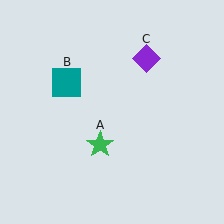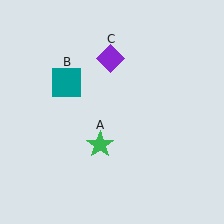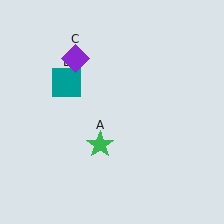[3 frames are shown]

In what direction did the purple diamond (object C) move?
The purple diamond (object C) moved left.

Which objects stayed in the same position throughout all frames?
Green star (object A) and teal square (object B) remained stationary.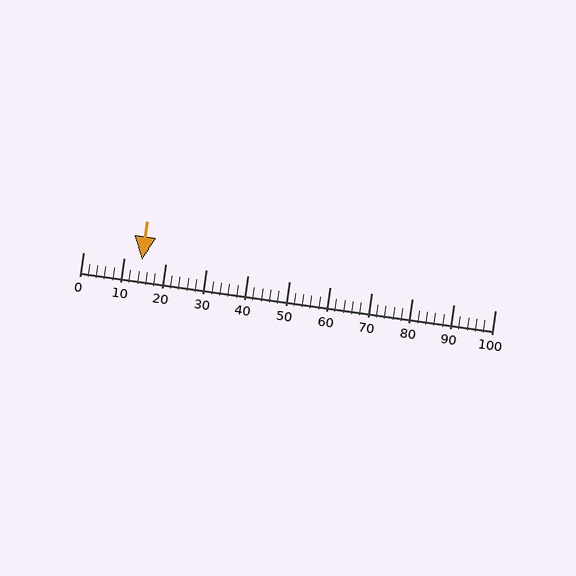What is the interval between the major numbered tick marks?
The major tick marks are spaced 10 units apart.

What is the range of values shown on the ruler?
The ruler shows values from 0 to 100.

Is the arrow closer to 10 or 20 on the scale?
The arrow is closer to 10.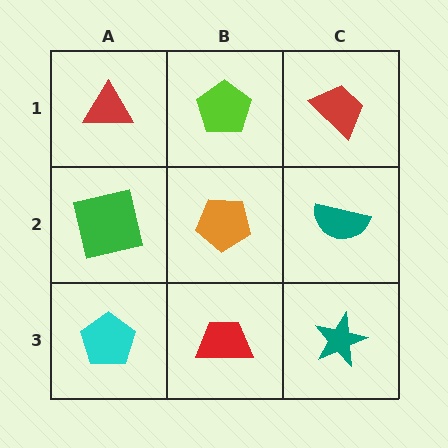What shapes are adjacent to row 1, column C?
A teal semicircle (row 2, column C), a lime pentagon (row 1, column B).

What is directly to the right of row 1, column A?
A lime pentagon.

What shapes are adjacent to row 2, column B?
A lime pentagon (row 1, column B), a red trapezoid (row 3, column B), a green square (row 2, column A), a teal semicircle (row 2, column C).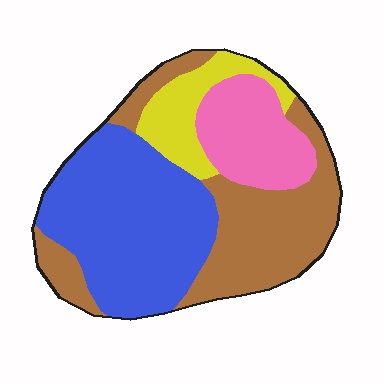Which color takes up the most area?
Blue, at roughly 40%.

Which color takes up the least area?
Yellow, at roughly 10%.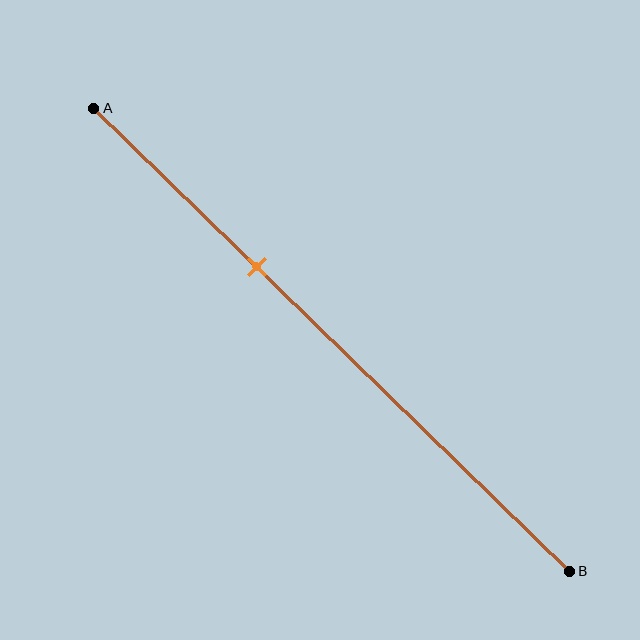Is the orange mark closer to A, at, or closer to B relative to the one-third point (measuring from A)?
The orange mark is approximately at the one-third point of segment AB.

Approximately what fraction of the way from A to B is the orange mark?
The orange mark is approximately 35% of the way from A to B.